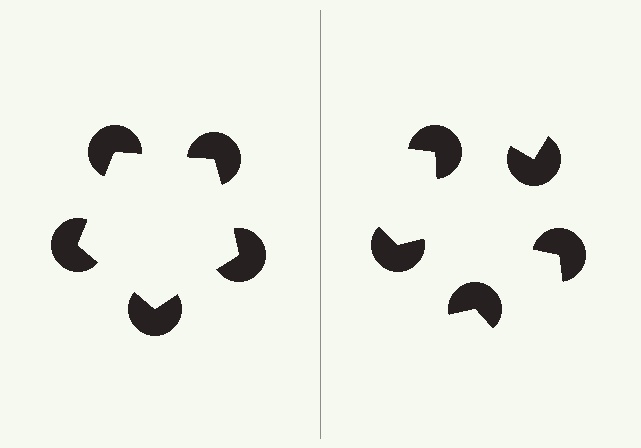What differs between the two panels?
The pac-man discs are positioned identically on both sides; only the wedge orientations differ. On the left they align to a pentagon; on the right they are misaligned.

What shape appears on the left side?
An illusory pentagon.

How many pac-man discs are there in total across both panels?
10 — 5 on each side.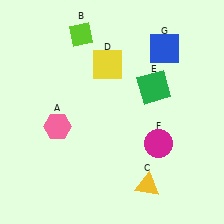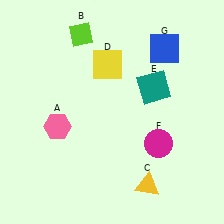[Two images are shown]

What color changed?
The square (E) changed from green in Image 1 to teal in Image 2.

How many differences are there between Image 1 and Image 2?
There is 1 difference between the two images.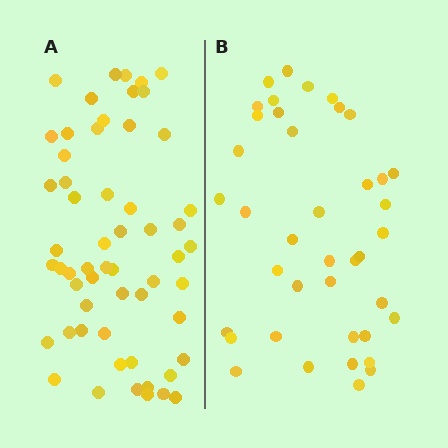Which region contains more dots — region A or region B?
Region A (the left region) has more dots.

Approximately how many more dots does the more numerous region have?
Region A has approximately 15 more dots than region B.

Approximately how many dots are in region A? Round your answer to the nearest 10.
About 60 dots. (The exact count is 57, which rounds to 60.)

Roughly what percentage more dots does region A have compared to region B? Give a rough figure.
About 40% more.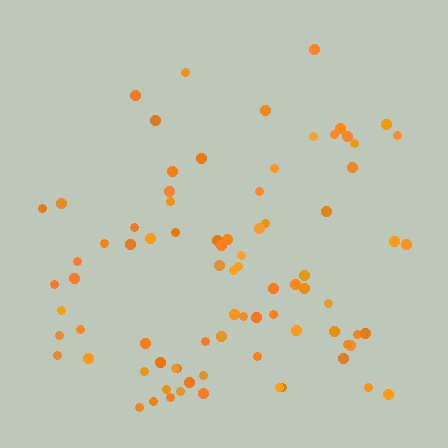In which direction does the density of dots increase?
From top to bottom, with the bottom side densest.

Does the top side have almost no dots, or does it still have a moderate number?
Still a moderate number, just noticeably fewer than the bottom.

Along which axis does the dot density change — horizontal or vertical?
Vertical.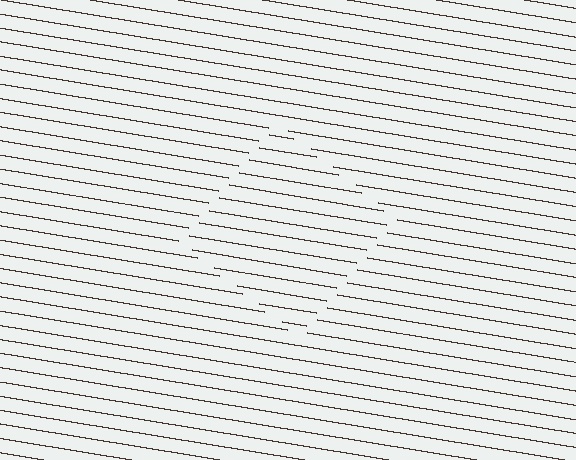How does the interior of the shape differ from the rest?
The interior of the shape contains the same grating, shifted by half a period — the contour is defined by the phase discontinuity where line-ends from the inner and outer gratings abut.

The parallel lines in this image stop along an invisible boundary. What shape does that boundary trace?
An illusory square. The interior of the shape contains the same grating, shifted by half a period — the contour is defined by the phase discontinuity where line-ends from the inner and outer gratings abut.